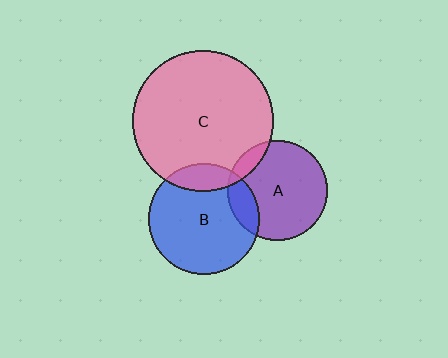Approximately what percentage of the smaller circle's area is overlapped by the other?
Approximately 10%.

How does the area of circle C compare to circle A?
Approximately 2.0 times.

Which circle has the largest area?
Circle C (pink).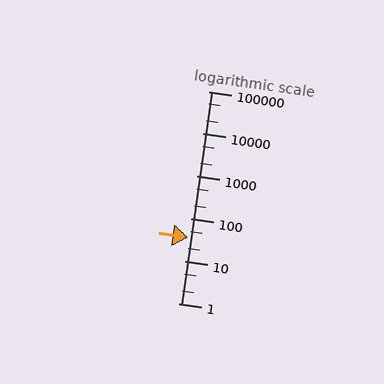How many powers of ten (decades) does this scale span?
The scale spans 5 decades, from 1 to 100000.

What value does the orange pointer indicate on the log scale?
The pointer indicates approximately 35.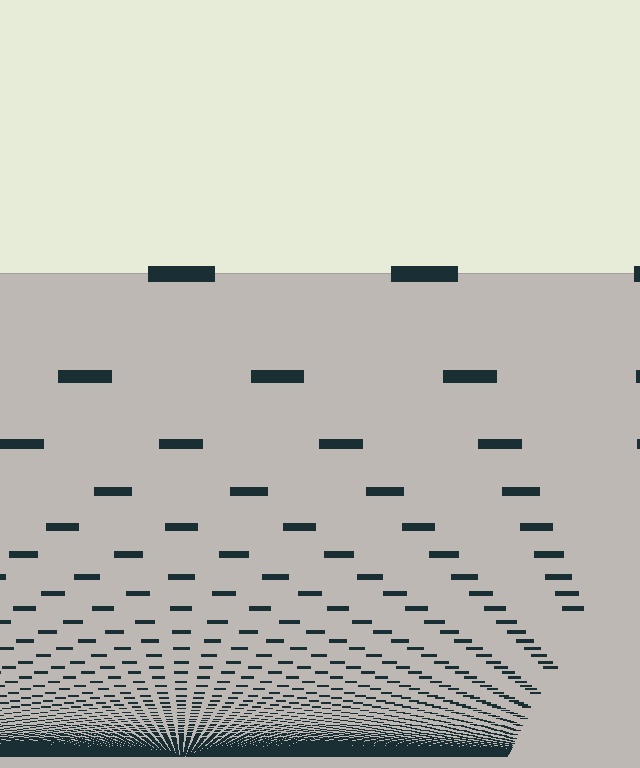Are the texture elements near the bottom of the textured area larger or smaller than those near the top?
Smaller. The gradient is inverted — elements near the bottom are smaller and denser.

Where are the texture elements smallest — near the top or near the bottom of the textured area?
Near the bottom.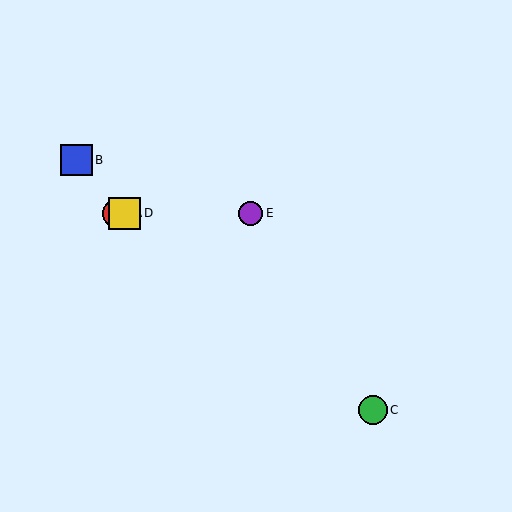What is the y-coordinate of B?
Object B is at y≈160.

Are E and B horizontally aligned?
No, E is at y≈213 and B is at y≈160.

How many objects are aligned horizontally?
3 objects (A, D, E) are aligned horizontally.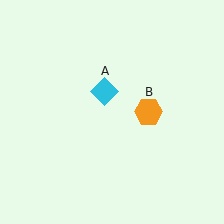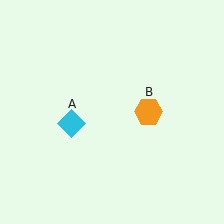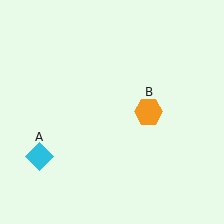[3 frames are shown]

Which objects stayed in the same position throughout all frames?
Orange hexagon (object B) remained stationary.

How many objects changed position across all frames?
1 object changed position: cyan diamond (object A).